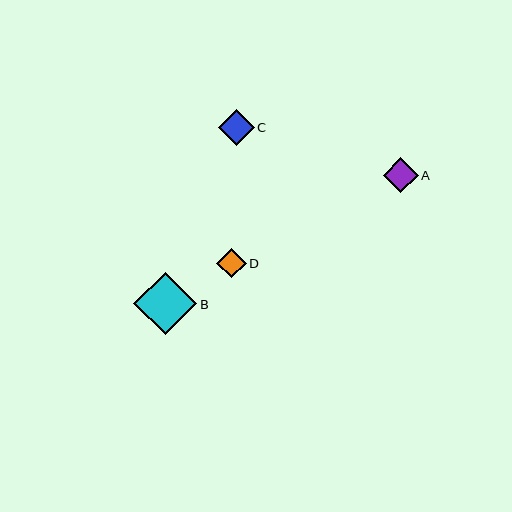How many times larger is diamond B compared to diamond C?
Diamond B is approximately 1.8 times the size of diamond C.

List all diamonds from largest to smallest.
From largest to smallest: B, C, A, D.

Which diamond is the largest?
Diamond B is the largest with a size of approximately 63 pixels.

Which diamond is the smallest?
Diamond D is the smallest with a size of approximately 30 pixels.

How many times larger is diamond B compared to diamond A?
Diamond B is approximately 1.8 times the size of diamond A.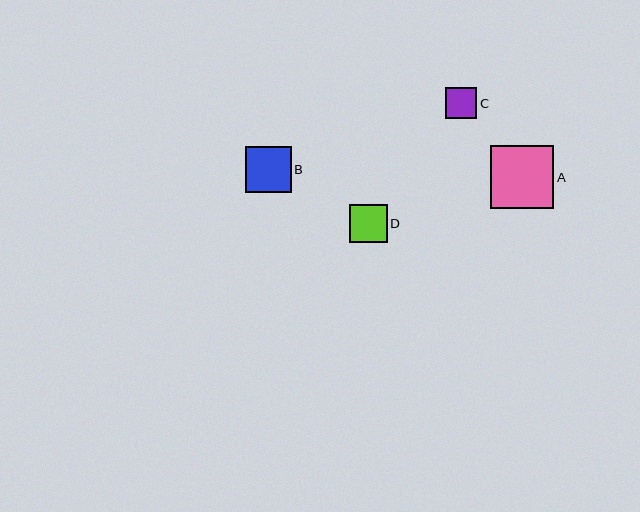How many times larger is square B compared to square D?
Square B is approximately 1.2 times the size of square D.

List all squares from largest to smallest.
From largest to smallest: A, B, D, C.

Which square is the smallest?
Square C is the smallest with a size of approximately 31 pixels.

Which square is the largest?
Square A is the largest with a size of approximately 63 pixels.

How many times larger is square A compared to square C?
Square A is approximately 2.0 times the size of square C.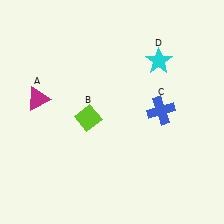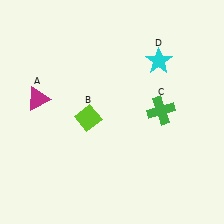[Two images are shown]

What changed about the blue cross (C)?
In Image 1, C is blue. In Image 2, it changed to green.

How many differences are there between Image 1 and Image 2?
There is 1 difference between the two images.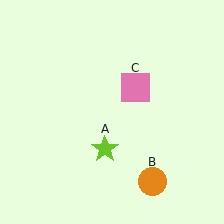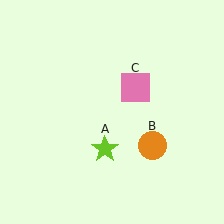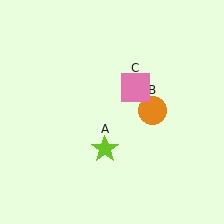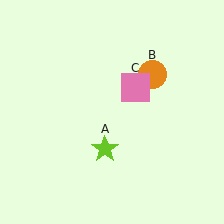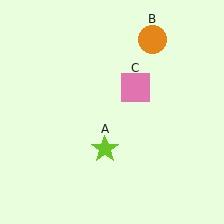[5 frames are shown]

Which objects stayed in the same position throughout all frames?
Lime star (object A) and pink square (object C) remained stationary.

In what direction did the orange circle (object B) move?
The orange circle (object B) moved up.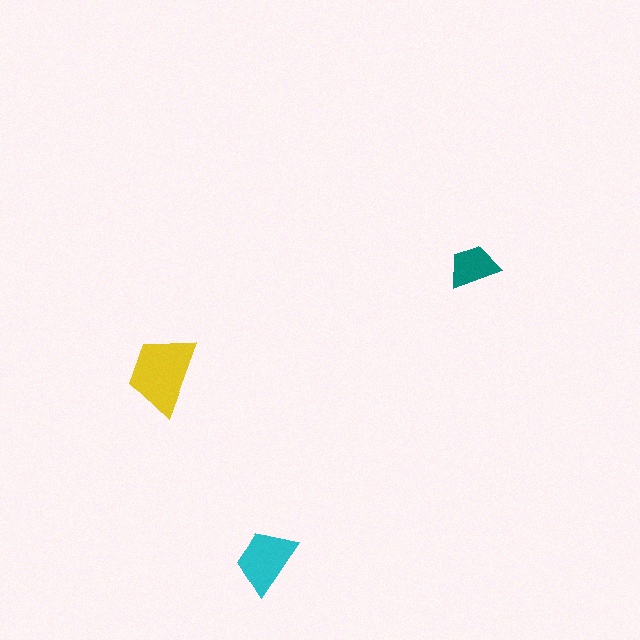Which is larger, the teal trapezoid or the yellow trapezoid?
The yellow one.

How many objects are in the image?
There are 3 objects in the image.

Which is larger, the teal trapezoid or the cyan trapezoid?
The cyan one.